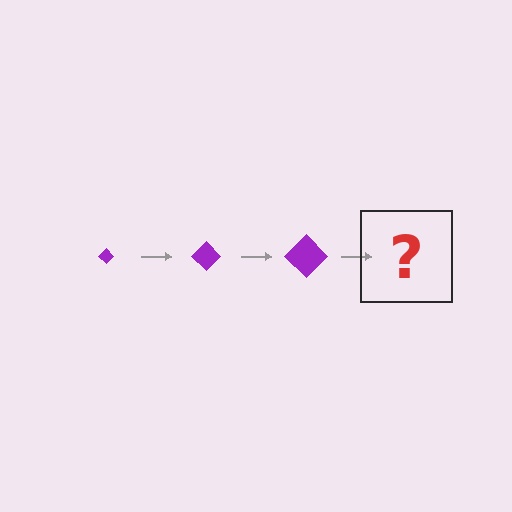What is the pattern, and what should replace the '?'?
The pattern is that the diamond gets progressively larger each step. The '?' should be a purple diamond, larger than the previous one.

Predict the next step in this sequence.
The next step is a purple diamond, larger than the previous one.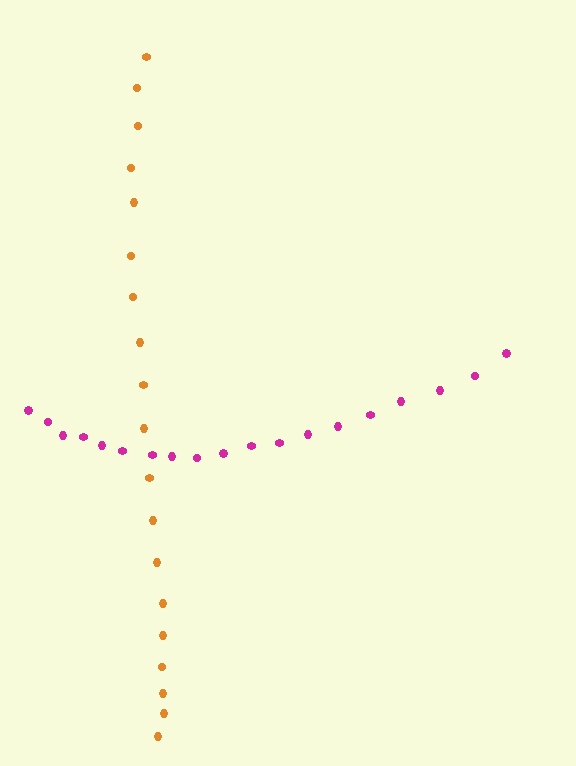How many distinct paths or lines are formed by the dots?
There are 2 distinct paths.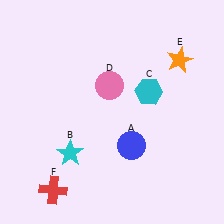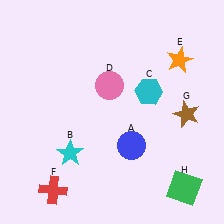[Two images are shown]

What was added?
A brown star (G), a green square (H) were added in Image 2.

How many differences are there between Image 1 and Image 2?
There are 2 differences between the two images.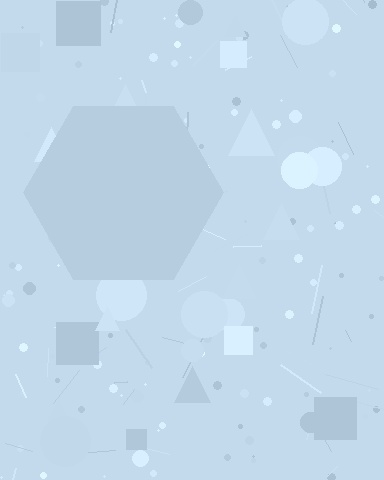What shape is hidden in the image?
A hexagon is hidden in the image.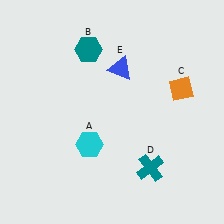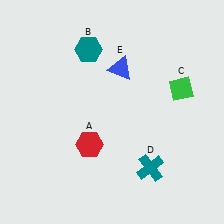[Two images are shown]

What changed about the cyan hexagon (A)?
In Image 1, A is cyan. In Image 2, it changed to red.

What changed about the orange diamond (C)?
In Image 1, C is orange. In Image 2, it changed to green.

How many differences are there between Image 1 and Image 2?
There are 2 differences between the two images.